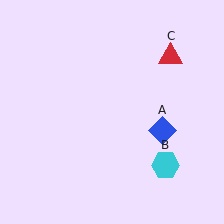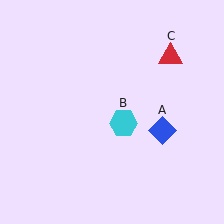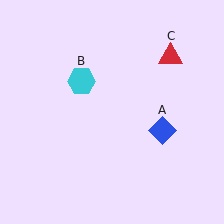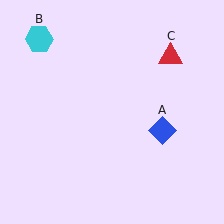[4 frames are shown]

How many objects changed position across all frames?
1 object changed position: cyan hexagon (object B).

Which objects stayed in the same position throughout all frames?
Blue diamond (object A) and red triangle (object C) remained stationary.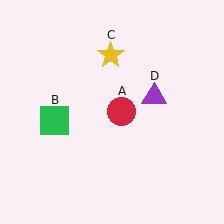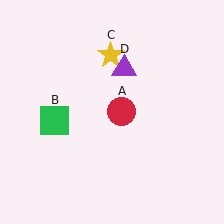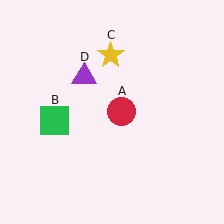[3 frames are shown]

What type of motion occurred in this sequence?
The purple triangle (object D) rotated counterclockwise around the center of the scene.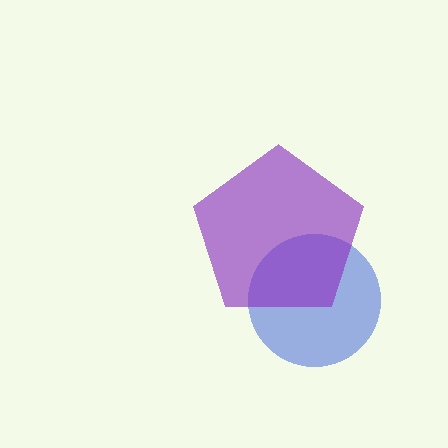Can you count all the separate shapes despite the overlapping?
Yes, there are 2 separate shapes.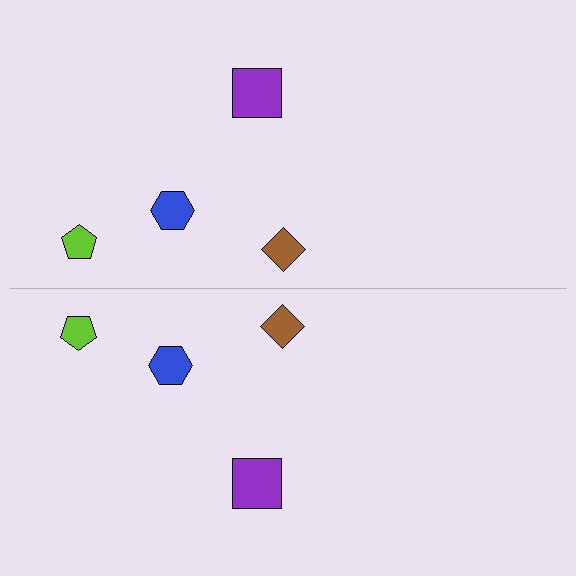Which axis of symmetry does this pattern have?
The pattern has a horizontal axis of symmetry running through the center of the image.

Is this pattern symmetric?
Yes, this pattern has bilateral (reflection) symmetry.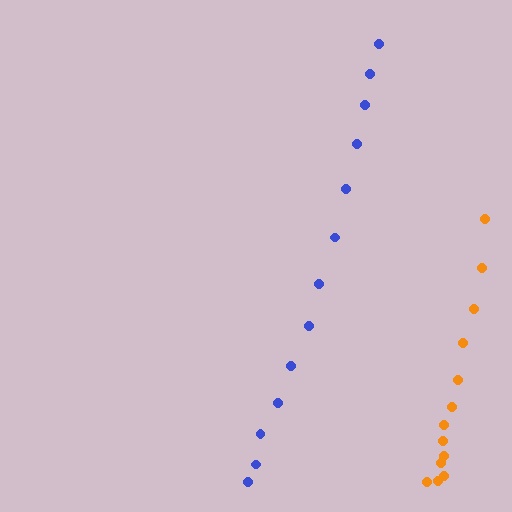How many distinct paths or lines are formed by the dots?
There are 2 distinct paths.